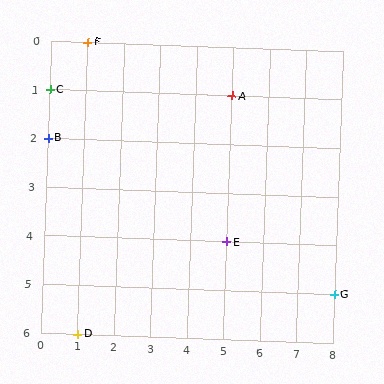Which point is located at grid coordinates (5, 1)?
Point A is at (5, 1).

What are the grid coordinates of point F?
Point F is at grid coordinates (1, 0).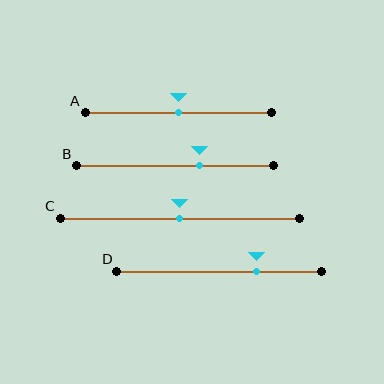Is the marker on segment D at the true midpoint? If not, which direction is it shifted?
No, the marker on segment D is shifted to the right by about 18% of the segment length.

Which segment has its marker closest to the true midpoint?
Segment A has its marker closest to the true midpoint.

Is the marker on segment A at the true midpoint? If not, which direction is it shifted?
Yes, the marker on segment A is at the true midpoint.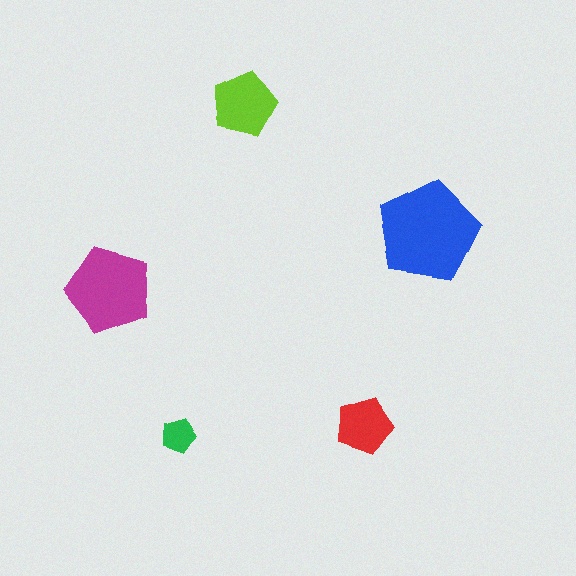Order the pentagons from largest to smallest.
the blue one, the magenta one, the lime one, the red one, the green one.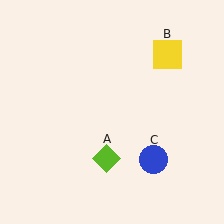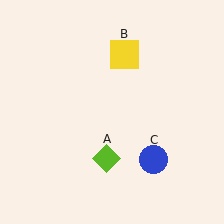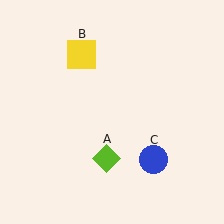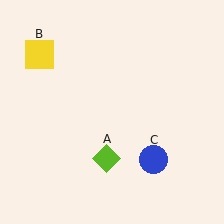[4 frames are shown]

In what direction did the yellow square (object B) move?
The yellow square (object B) moved left.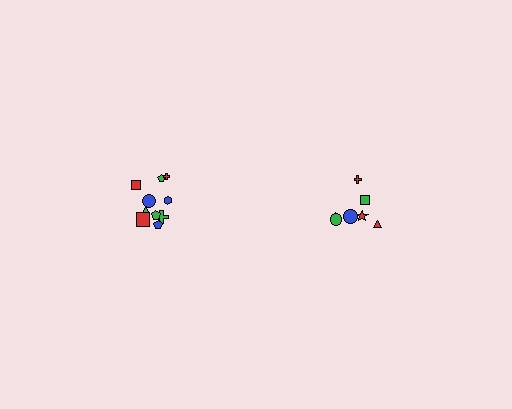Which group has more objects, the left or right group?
The left group.